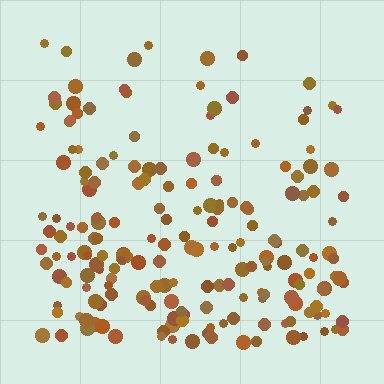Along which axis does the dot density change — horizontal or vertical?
Vertical.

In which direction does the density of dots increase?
From top to bottom, with the bottom side densest.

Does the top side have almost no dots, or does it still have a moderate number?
Still a moderate number, just noticeably fewer than the bottom.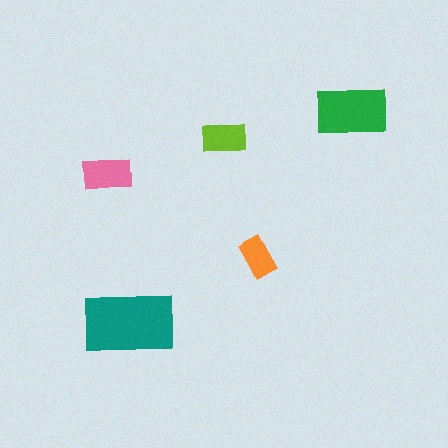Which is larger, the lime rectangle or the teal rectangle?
The teal one.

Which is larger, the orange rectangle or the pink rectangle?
The pink one.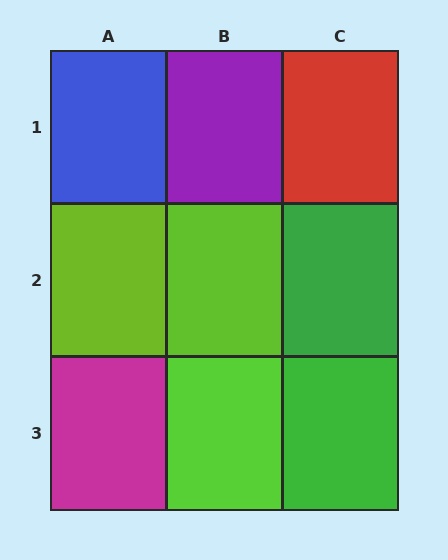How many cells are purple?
1 cell is purple.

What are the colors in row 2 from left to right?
Lime, lime, green.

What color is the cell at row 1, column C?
Red.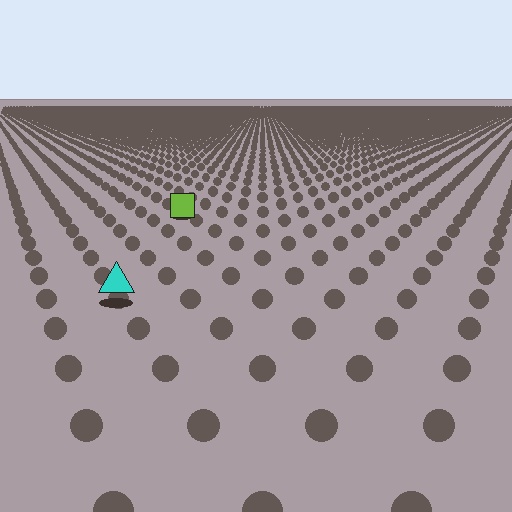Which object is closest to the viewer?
The cyan triangle is closest. The texture marks near it are larger and more spread out.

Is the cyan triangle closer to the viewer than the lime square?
Yes. The cyan triangle is closer — you can tell from the texture gradient: the ground texture is coarser near it.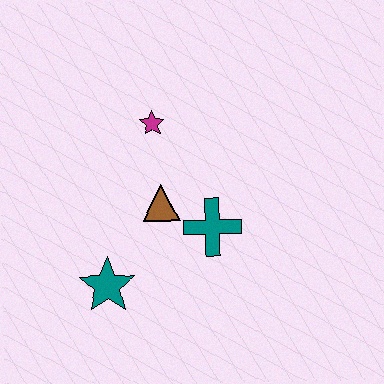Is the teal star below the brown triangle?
Yes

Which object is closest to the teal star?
The brown triangle is closest to the teal star.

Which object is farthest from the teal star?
The magenta star is farthest from the teal star.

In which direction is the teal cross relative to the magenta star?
The teal cross is below the magenta star.